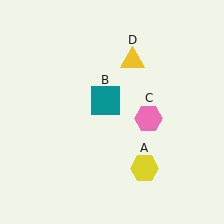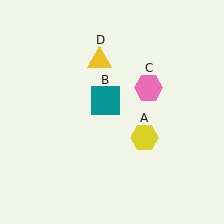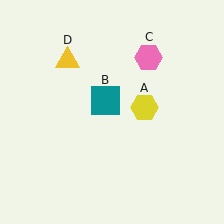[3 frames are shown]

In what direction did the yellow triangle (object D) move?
The yellow triangle (object D) moved left.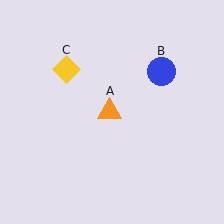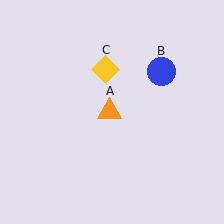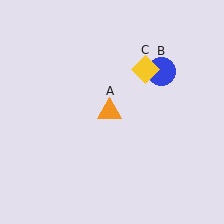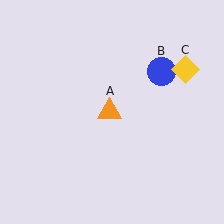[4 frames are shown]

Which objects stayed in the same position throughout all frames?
Orange triangle (object A) and blue circle (object B) remained stationary.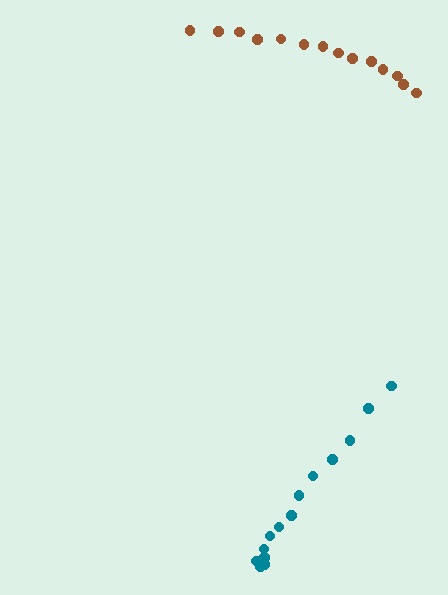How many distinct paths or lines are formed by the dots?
There are 2 distinct paths.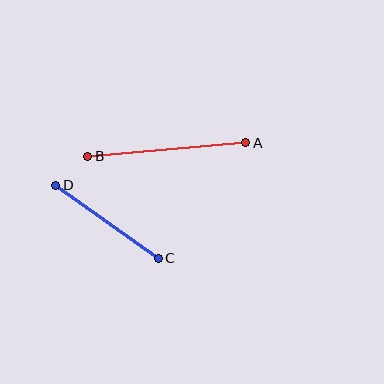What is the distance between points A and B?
The distance is approximately 158 pixels.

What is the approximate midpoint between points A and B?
The midpoint is at approximately (167, 150) pixels.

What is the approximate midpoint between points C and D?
The midpoint is at approximately (107, 222) pixels.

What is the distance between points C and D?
The distance is approximately 126 pixels.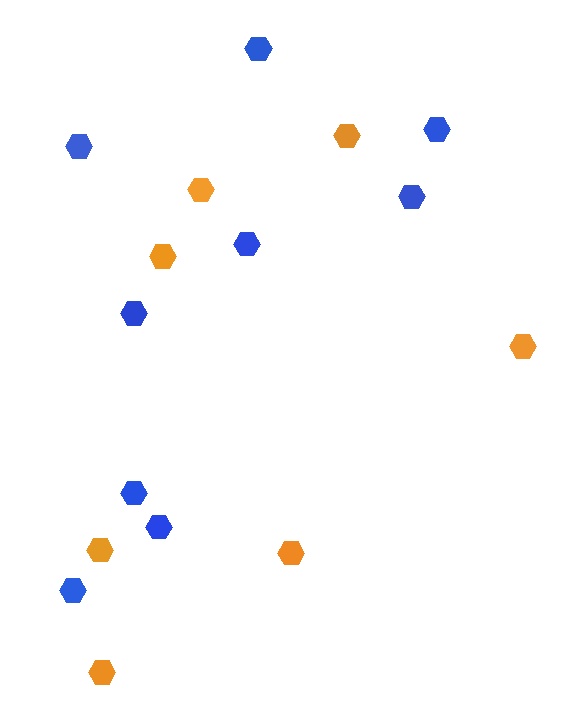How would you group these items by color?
There are 2 groups: one group of blue hexagons (9) and one group of orange hexagons (7).